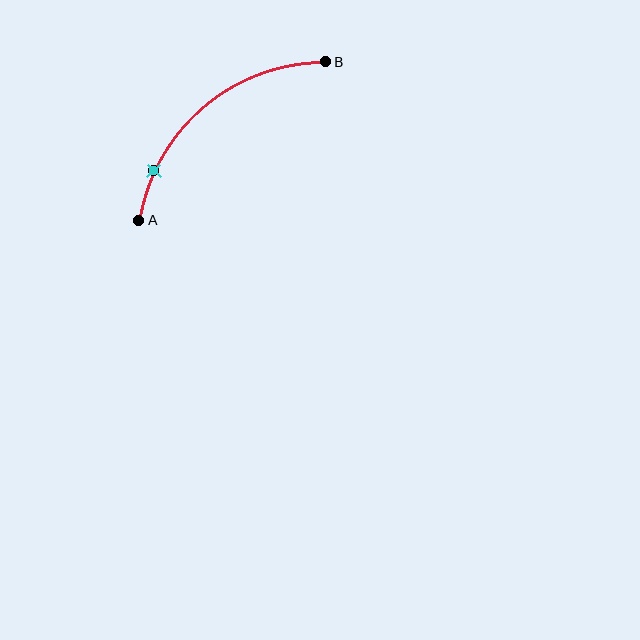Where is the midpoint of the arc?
The arc midpoint is the point on the curve farthest from the straight line joining A and B. It sits above and to the left of that line.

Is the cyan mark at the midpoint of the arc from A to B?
No. The cyan mark lies on the arc but is closer to endpoint A. The arc midpoint would be at the point on the curve equidistant along the arc from both A and B.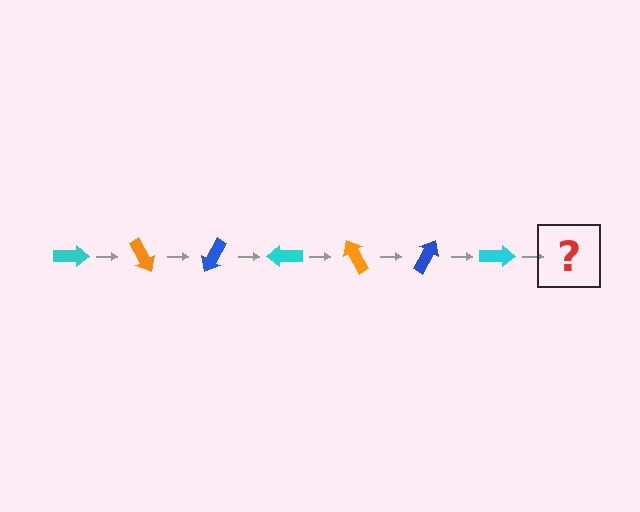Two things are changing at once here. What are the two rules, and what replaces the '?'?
The two rules are that it rotates 60 degrees each step and the color cycles through cyan, orange, and blue. The '?' should be an orange arrow, rotated 420 degrees from the start.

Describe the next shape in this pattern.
It should be an orange arrow, rotated 420 degrees from the start.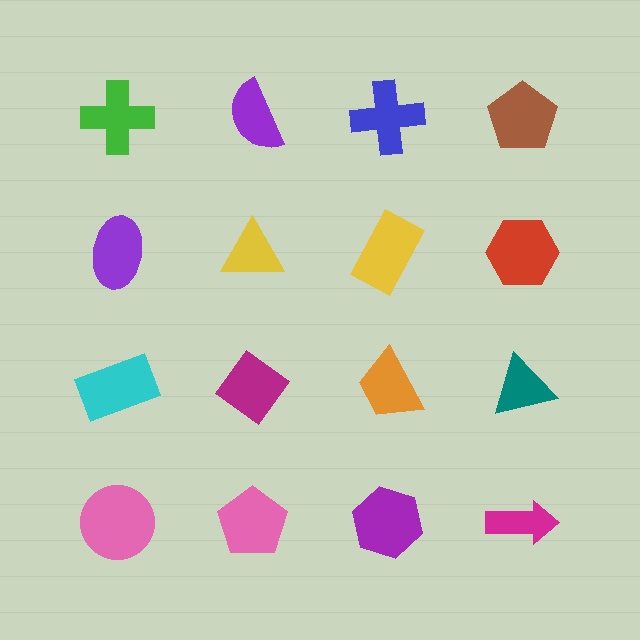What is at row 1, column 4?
A brown pentagon.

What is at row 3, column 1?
A cyan rectangle.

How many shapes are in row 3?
4 shapes.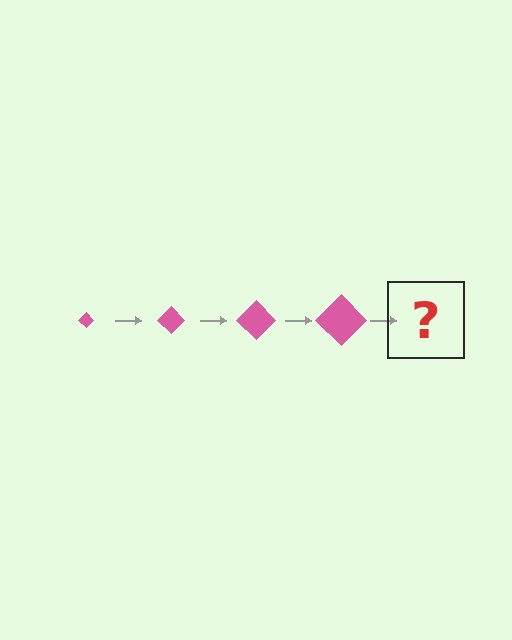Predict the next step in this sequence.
The next step is a pink diamond, larger than the previous one.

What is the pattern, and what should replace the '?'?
The pattern is that the diamond gets progressively larger each step. The '?' should be a pink diamond, larger than the previous one.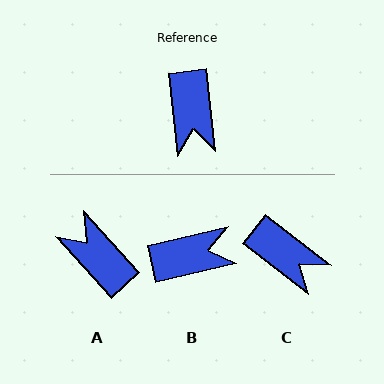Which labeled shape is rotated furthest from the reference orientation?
A, about 144 degrees away.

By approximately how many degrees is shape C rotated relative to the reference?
Approximately 46 degrees counter-clockwise.